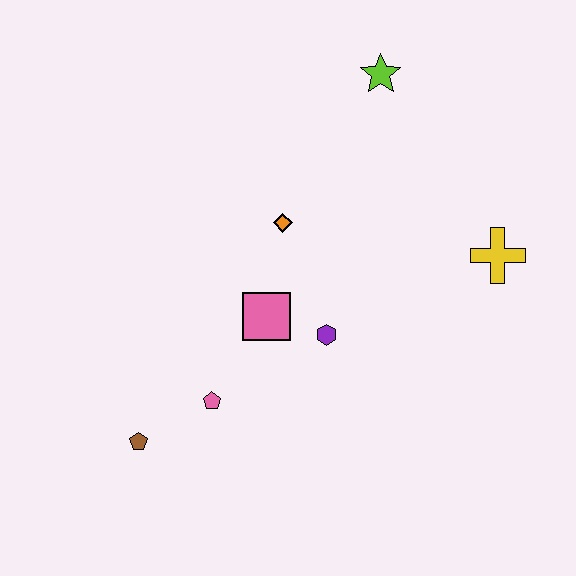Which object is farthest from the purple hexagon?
The lime star is farthest from the purple hexagon.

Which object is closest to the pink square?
The purple hexagon is closest to the pink square.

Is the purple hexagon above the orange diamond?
No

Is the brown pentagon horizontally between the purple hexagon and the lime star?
No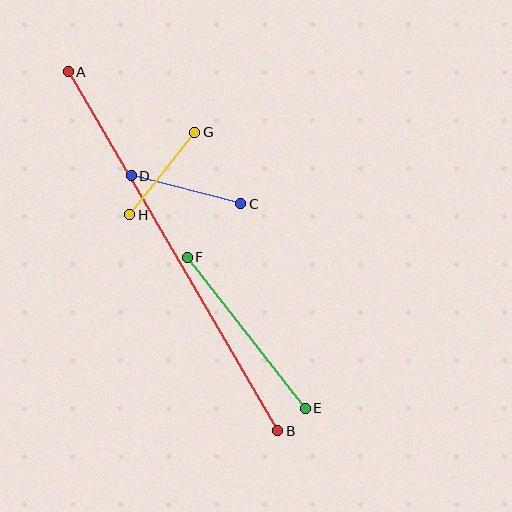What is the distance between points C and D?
The distance is approximately 113 pixels.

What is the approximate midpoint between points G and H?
The midpoint is at approximately (162, 174) pixels.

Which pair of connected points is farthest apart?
Points A and B are farthest apart.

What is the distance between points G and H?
The distance is approximately 105 pixels.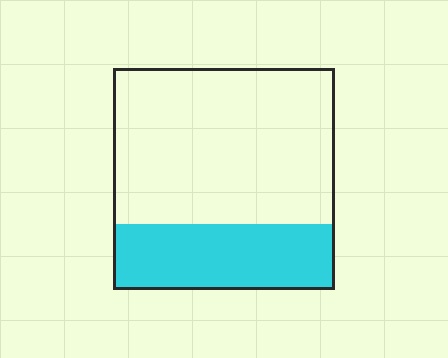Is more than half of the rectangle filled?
No.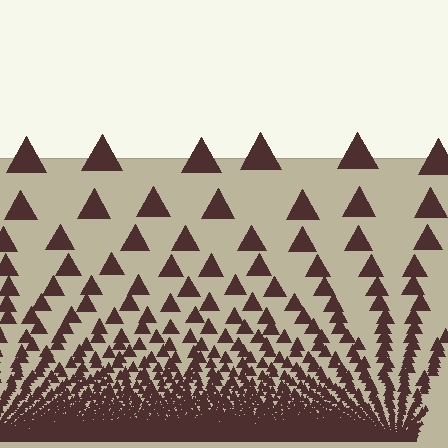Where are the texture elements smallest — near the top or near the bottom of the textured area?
Near the bottom.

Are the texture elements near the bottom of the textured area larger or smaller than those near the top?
Smaller. The gradient is inverted — elements near the bottom are smaller and denser.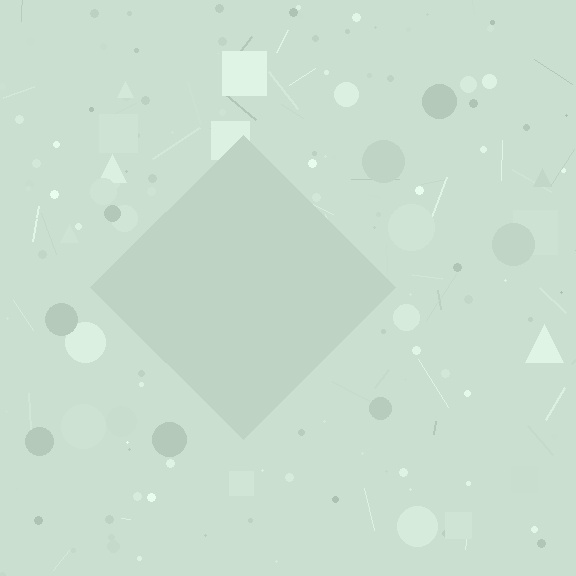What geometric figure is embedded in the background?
A diamond is embedded in the background.